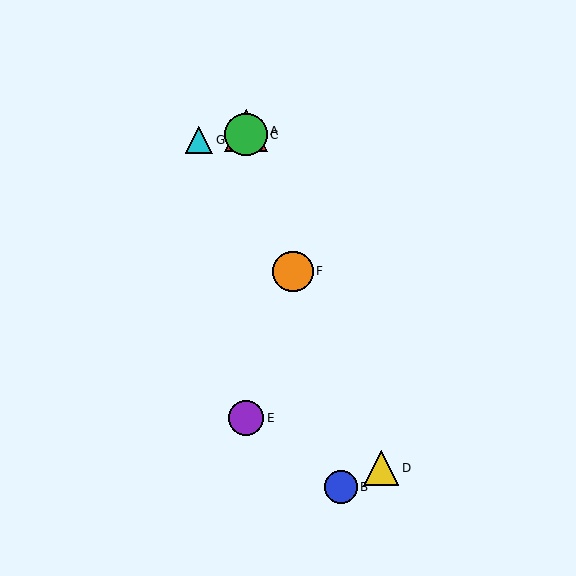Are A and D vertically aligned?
No, A is at x≈246 and D is at x≈381.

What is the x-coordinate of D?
Object D is at x≈381.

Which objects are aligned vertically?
Objects A, C, E are aligned vertically.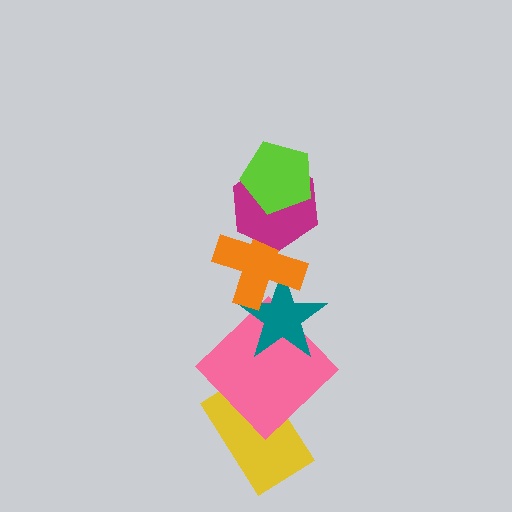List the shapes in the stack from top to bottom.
From top to bottom: the lime pentagon, the magenta hexagon, the orange cross, the teal star, the pink diamond, the yellow rectangle.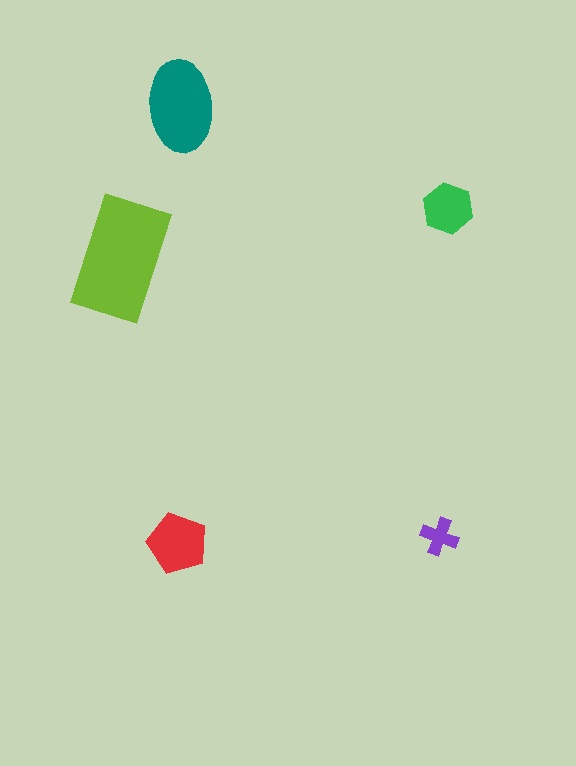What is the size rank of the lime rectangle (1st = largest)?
1st.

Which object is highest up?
The teal ellipse is topmost.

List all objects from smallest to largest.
The purple cross, the green hexagon, the red pentagon, the teal ellipse, the lime rectangle.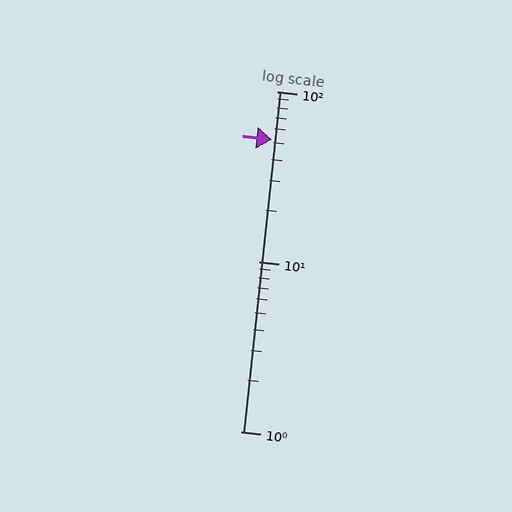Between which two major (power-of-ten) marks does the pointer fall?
The pointer is between 10 and 100.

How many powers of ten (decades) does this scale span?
The scale spans 2 decades, from 1 to 100.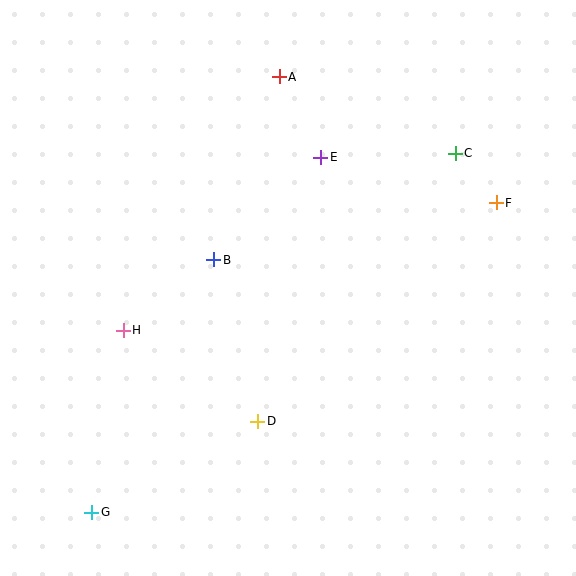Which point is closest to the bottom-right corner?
Point D is closest to the bottom-right corner.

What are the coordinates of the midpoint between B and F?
The midpoint between B and F is at (355, 231).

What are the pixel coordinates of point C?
Point C is at (455, 153).